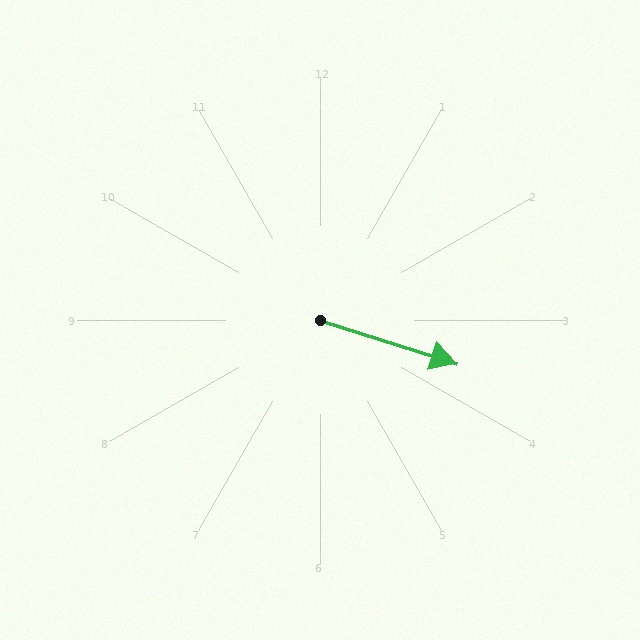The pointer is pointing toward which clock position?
Roughly 4 o'clock.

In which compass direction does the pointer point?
East.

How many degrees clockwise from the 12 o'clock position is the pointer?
Approximately 108 degrees.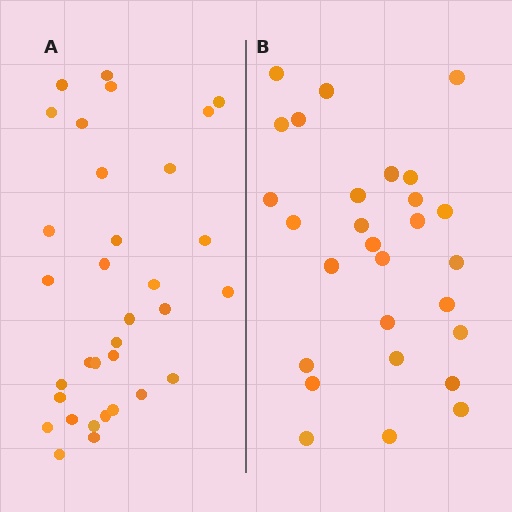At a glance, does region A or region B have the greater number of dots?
Region A (the left region) has more dots.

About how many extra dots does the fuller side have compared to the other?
Region A has about 5 more dots than region B.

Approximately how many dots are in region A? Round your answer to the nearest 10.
About 30 dots. (The exact count is 33, which rounds to 30.)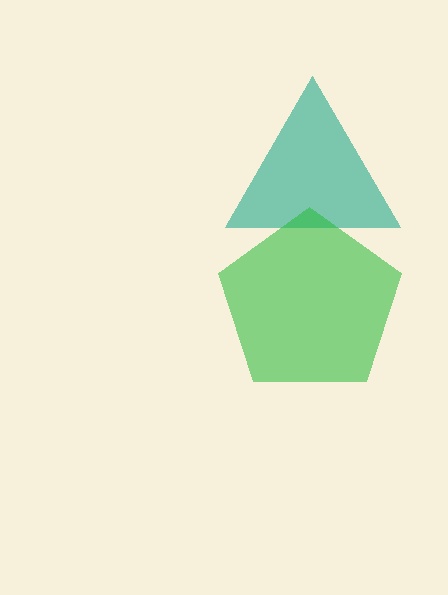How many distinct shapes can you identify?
There are 2 distinct shapes: a teal triangle, a green pentagon.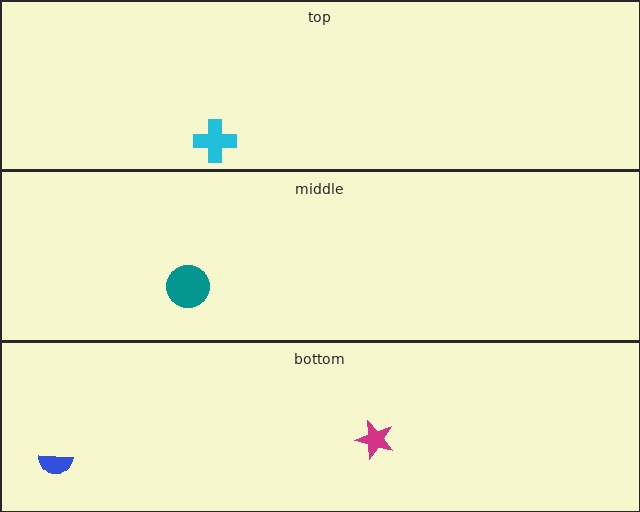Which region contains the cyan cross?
The top region.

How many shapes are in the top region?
1.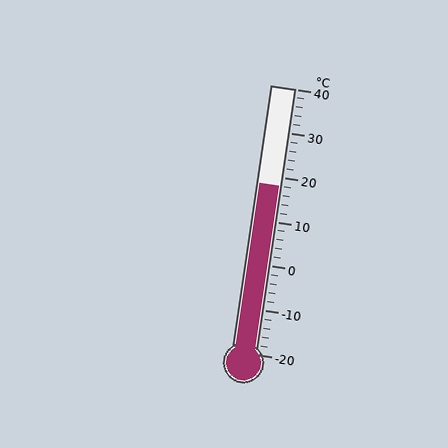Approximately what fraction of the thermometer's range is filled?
The thermometer is filled to approximately 65% of its range.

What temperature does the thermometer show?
The thermometer shows approximately 18°C.